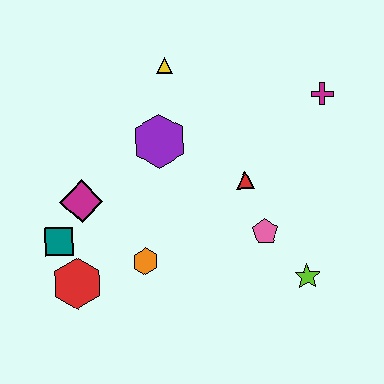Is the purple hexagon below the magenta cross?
Yes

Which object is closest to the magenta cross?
The red triangle is closest to the magenta cross.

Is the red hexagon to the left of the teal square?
No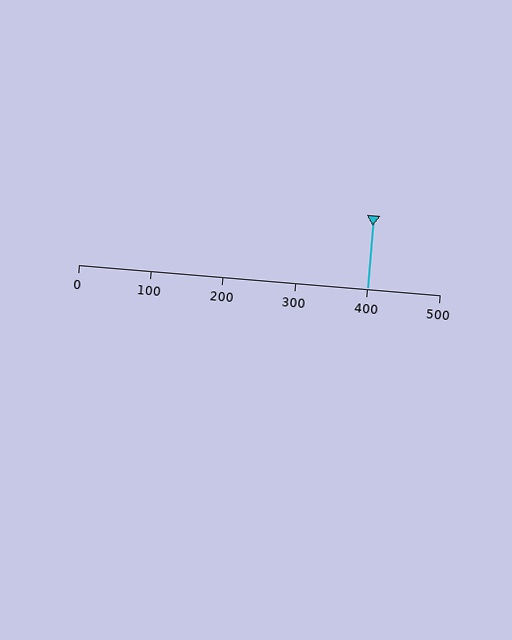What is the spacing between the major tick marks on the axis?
The major ticks are spaced 100 apart.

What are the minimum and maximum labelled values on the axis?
The axis runs from 0 to 500.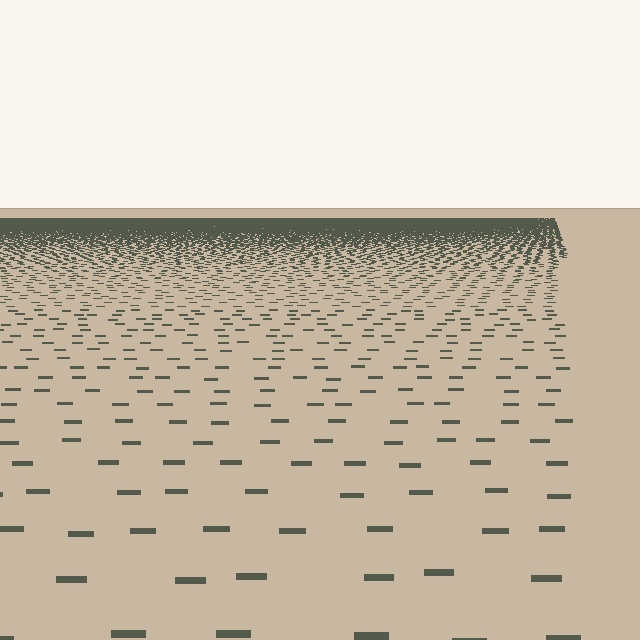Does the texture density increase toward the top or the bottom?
Density increases toward the top.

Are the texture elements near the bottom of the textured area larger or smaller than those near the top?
Larger. Near the bottom, elements are closer to the viewer and appear at a bigger on-screen size.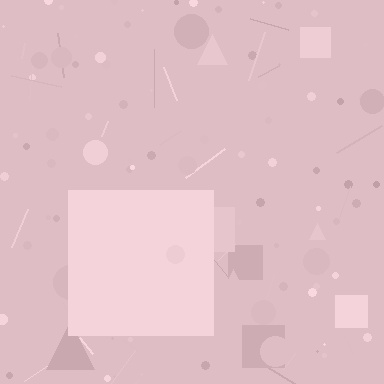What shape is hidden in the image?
A square is hidden in the image.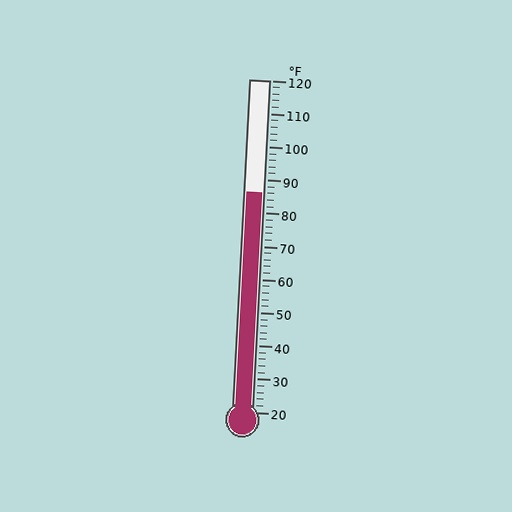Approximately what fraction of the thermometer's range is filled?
The thermometer is filled to approximately 65% of its range.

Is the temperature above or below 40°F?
The temperature is above 40°F.